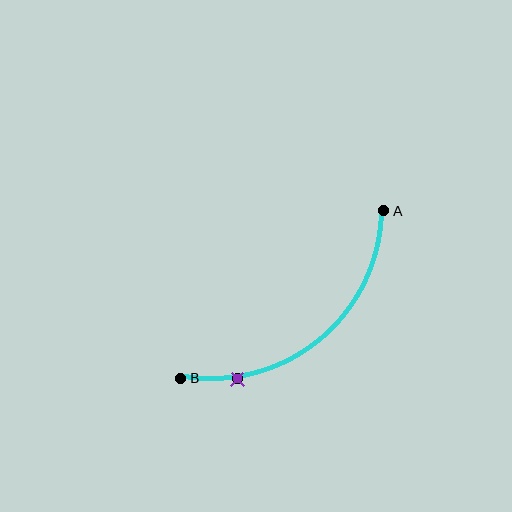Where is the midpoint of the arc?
The arc midpoint is the point on the curve farthest from the straight line joining A and B. It sits below and to the right of that line.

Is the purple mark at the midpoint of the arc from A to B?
No. The purple mark lies on the arc but is closer to endpoint B. The arc midpoint would be at the point on the curve equidistant along the arc from both A and B.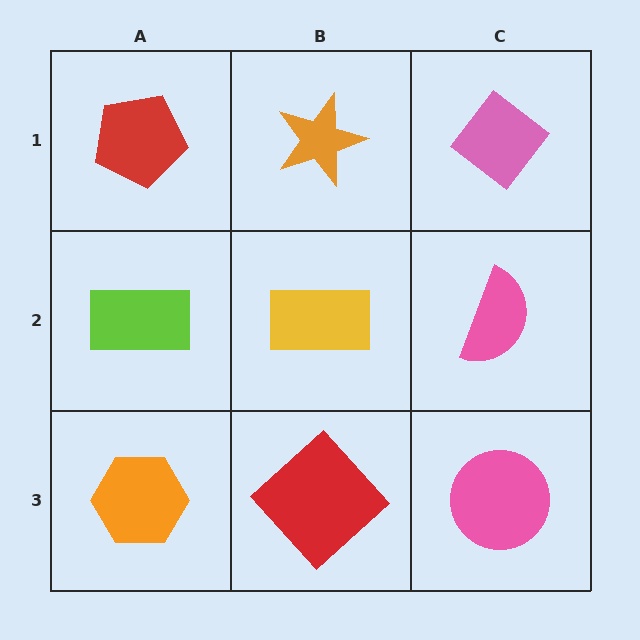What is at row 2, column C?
A pink semicircle.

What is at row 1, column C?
A pink diamond.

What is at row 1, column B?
An orange star.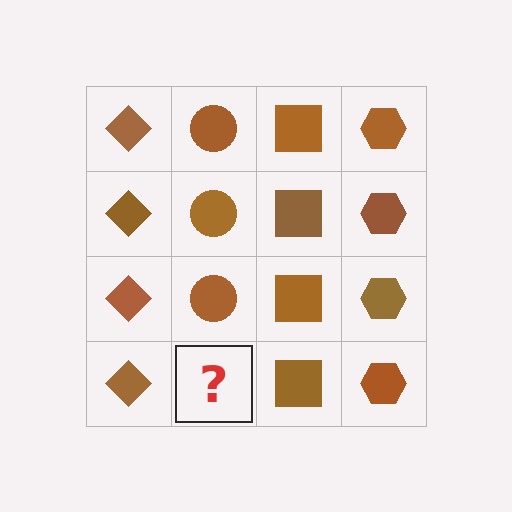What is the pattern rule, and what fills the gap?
The rule is that each column has a consistent shape. The gap should be filled with a brown circle.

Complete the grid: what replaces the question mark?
The question mark should be replaced with a brown circle.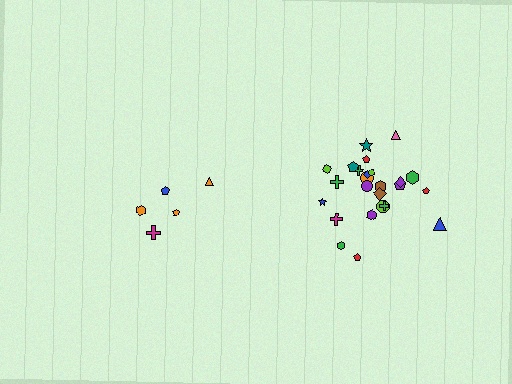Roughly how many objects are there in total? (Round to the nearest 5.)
Roughly 30 objects in total.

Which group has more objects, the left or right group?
The right group.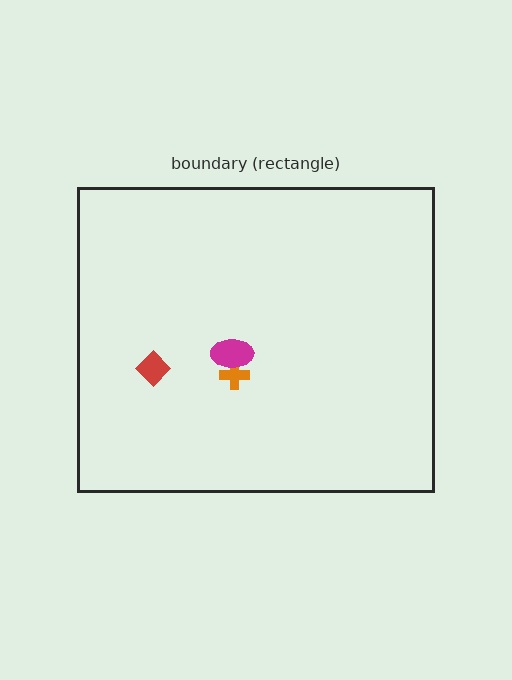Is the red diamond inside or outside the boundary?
Inside.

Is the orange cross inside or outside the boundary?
Inside.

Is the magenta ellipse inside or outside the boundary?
Inside.